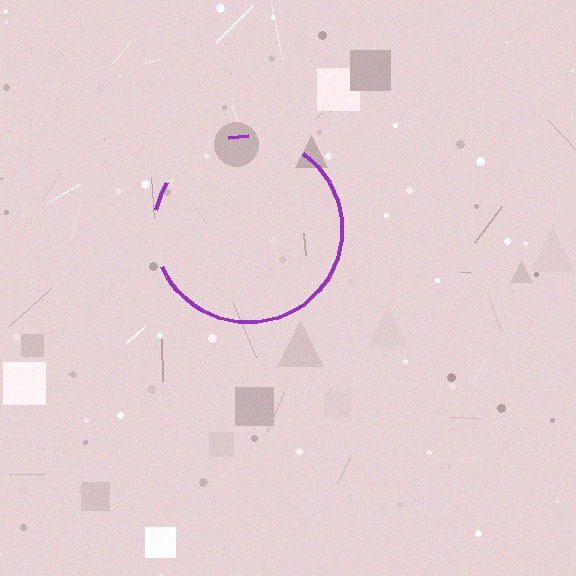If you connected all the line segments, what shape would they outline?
They would outline a circle.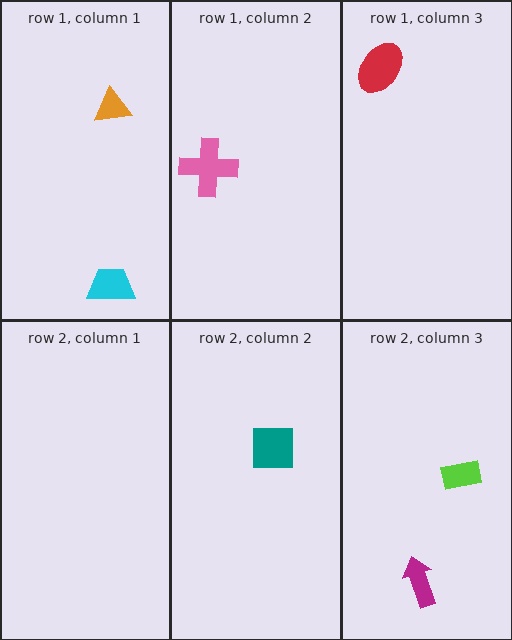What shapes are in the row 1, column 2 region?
The pink cross.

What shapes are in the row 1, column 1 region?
The orange triangle, the cyan trapezoid.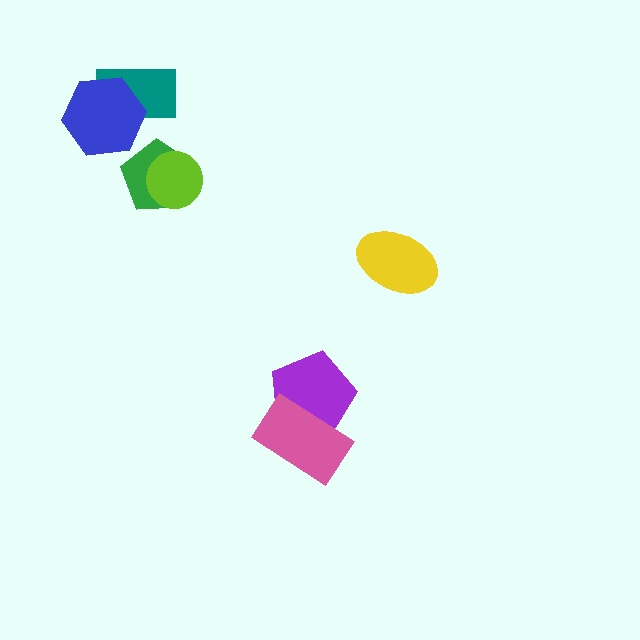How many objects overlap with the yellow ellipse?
0 objects overlap with the yellow ellipse.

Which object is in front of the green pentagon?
The lime circle is in front of the green pentagon.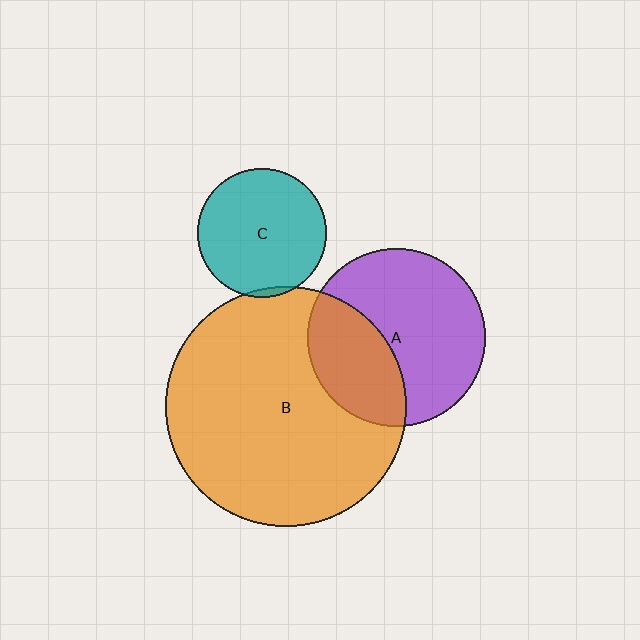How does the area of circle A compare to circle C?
Approximately 1.9 times.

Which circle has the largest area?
Circle B (orange).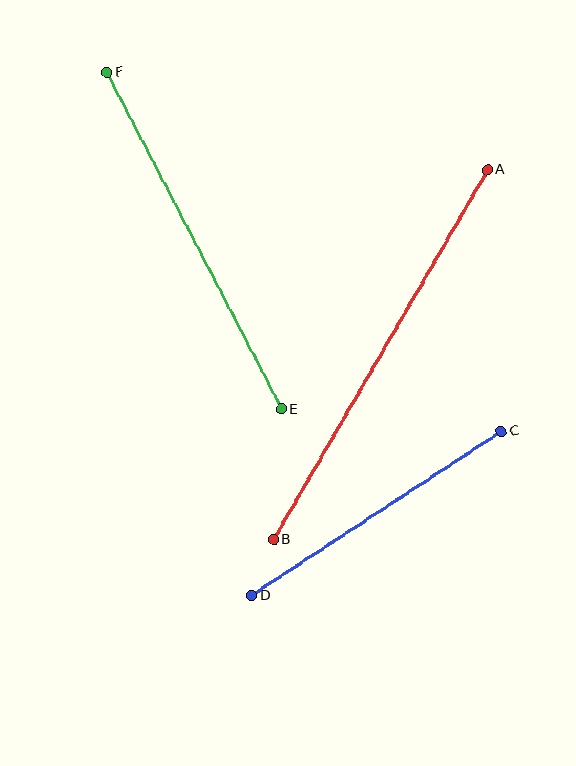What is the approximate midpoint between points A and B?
The midpoint is at approximately (381, 355) pixels.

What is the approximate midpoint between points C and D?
The midpoint is at approximately (376, 514) pixels.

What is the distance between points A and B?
The distance is approximately 427 pixels.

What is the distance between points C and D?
The distance is approximately 299 pixels.